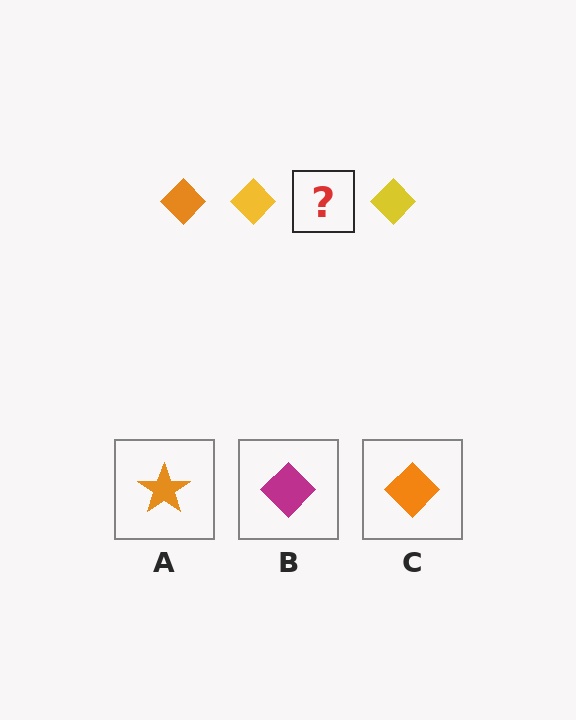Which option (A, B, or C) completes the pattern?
C.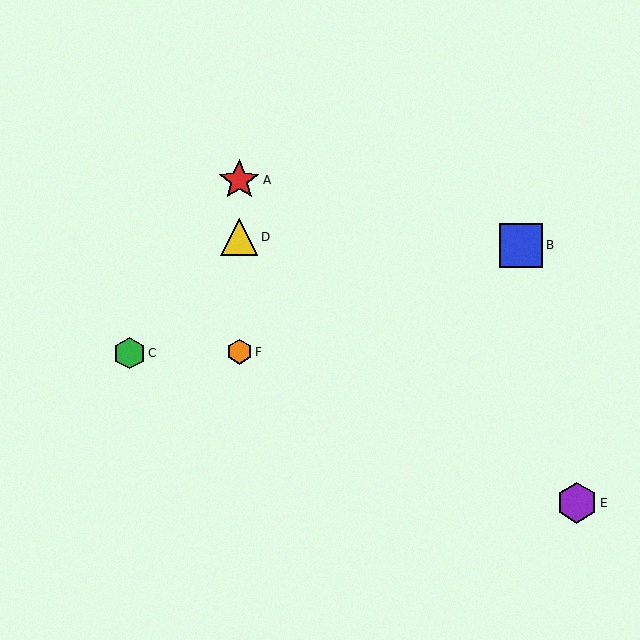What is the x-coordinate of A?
Object A is at x≈239.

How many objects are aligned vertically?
3 objects (A, D, F) are aligned vertically.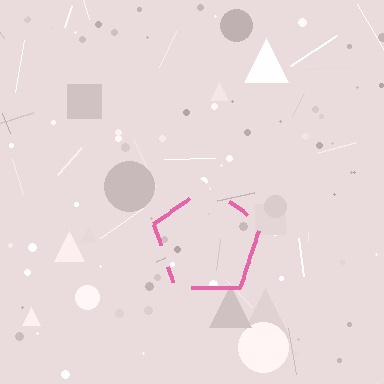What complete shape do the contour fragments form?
The contour fragments form a pentagon.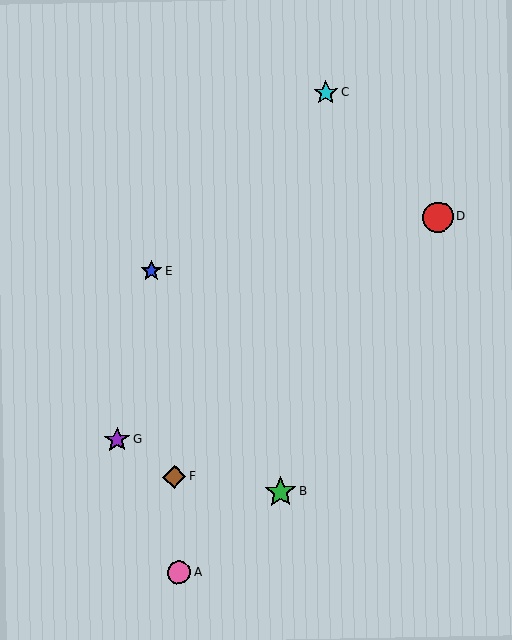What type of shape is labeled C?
Shape C is a cyan star.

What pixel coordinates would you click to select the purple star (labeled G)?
Click at (117, 440) to select the purple star G.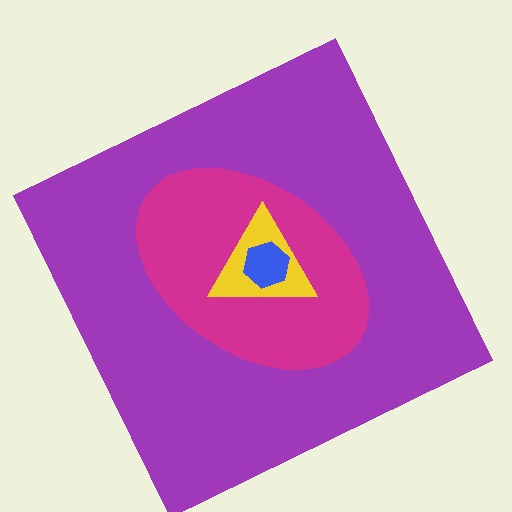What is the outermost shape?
The purple square.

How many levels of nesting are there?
4.